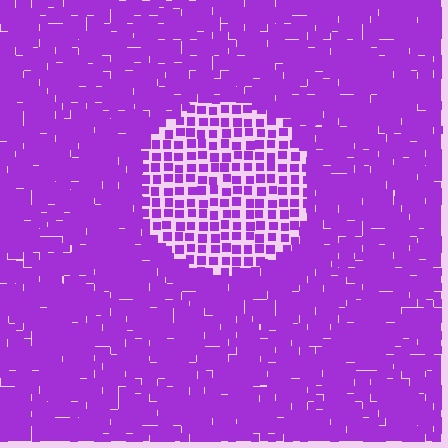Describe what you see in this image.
The image contains small purple elements arranged at two different densities. A circle-shaped region is visible where the elements are less densely packed than the surrounding area.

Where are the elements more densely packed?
The elements are more densely packed outside the circle boundary.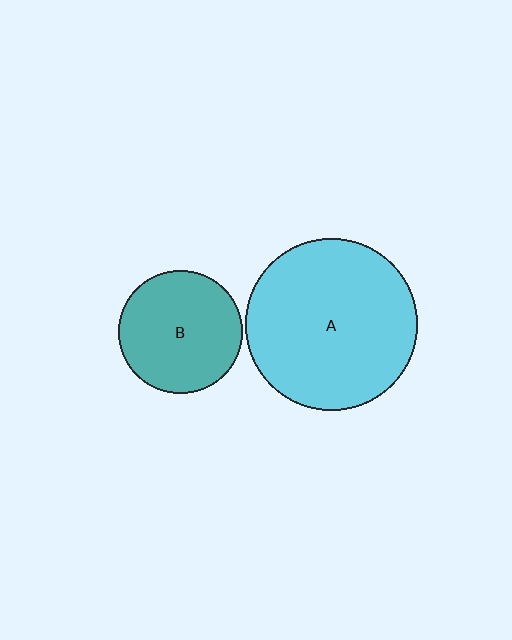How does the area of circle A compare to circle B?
Approximately 1.9 times.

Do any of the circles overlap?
No, none of the circles overlap.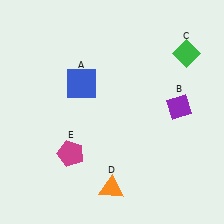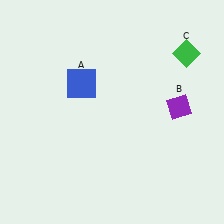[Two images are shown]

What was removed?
The magenta pentagon (E), the orange triangle (D) were removed in Image 2.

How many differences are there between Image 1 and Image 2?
There are 2 differences between the two images.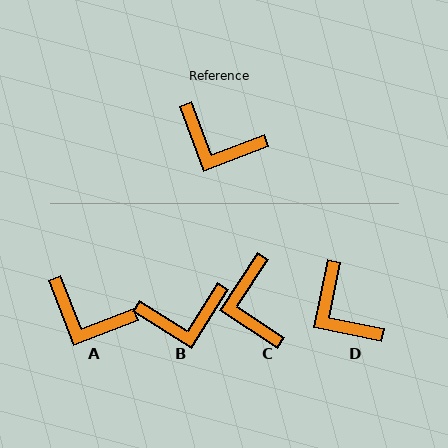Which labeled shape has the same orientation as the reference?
A.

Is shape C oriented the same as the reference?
No, it is off by about 54 degrees.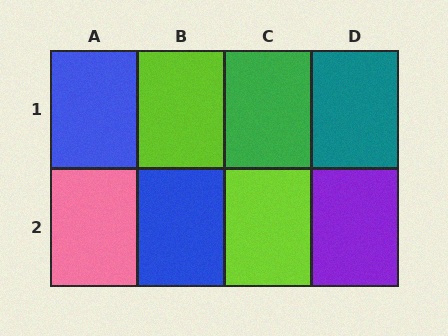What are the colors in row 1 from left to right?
Blue, lime, green, teal.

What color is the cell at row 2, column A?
Pink.